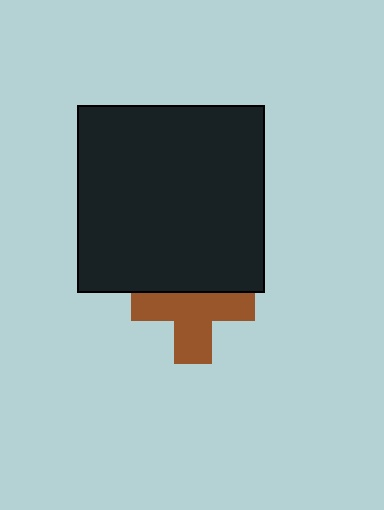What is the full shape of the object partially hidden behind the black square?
The partially hidden object is a brown cross.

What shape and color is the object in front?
The object in front is a black square.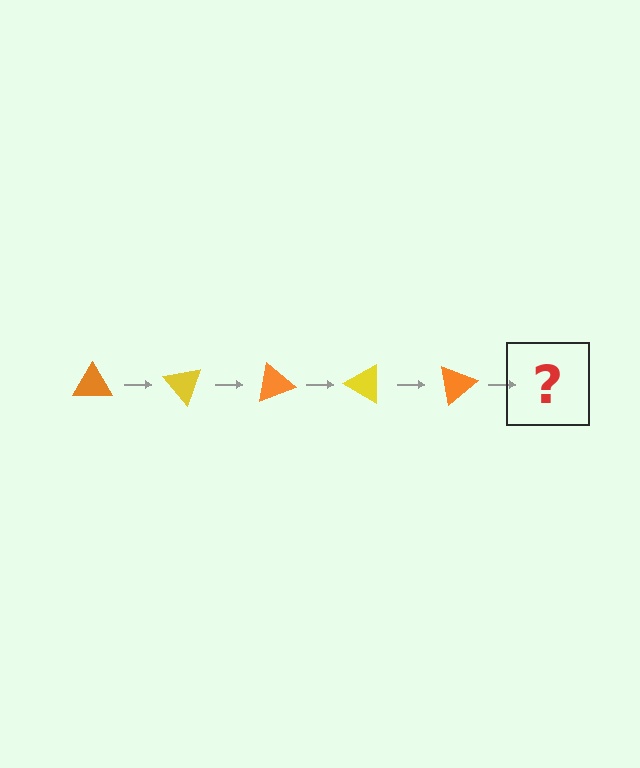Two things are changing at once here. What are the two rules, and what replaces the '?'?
The two rules are that it rotates 50 degrees each step and the color cycles through orange and yellow. The '?' should be a yellow triangle, rotated 250 degrees from the start.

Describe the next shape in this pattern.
It should be a yellow triangle, rotated 250 degrees from the start.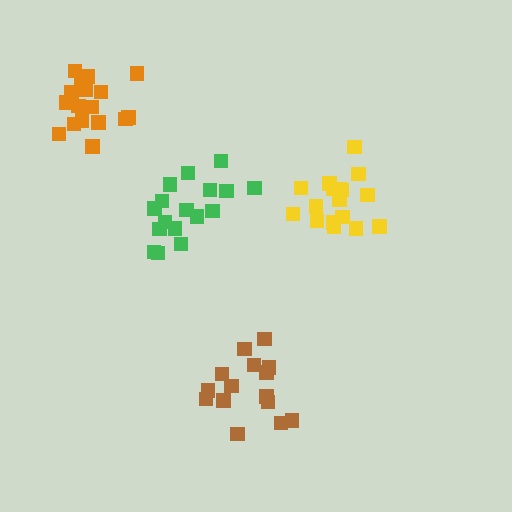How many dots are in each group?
Group 1: 15 dots, Group 2: 17 dots, Group 3: 17 dots, Group 4: 17 dots (66 total).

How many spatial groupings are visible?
There are 4 spatial groupings.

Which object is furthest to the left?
The orange cluster is leftmost.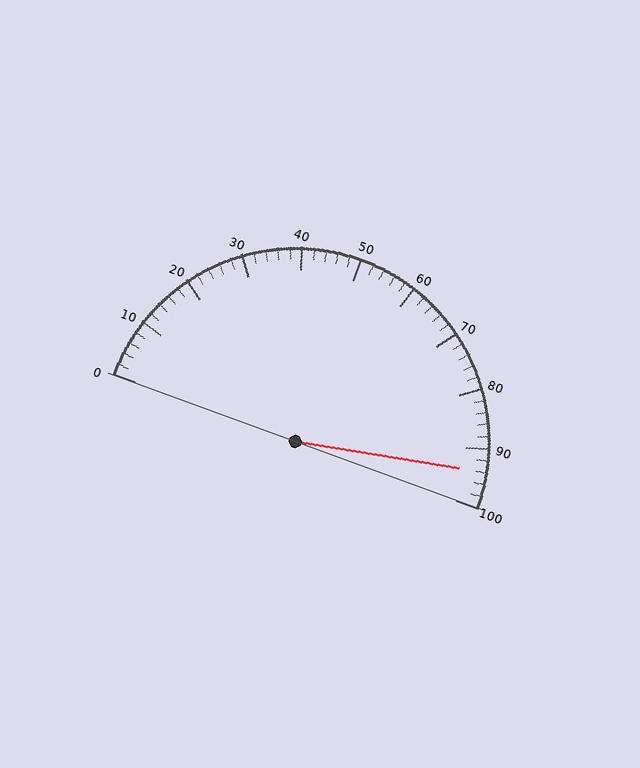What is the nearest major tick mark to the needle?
The nearest major tick mark is 90.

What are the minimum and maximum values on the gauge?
The gauge ranges from 0 to 100.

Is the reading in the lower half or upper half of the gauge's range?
The reading is in the upper half of the range (0 to 100).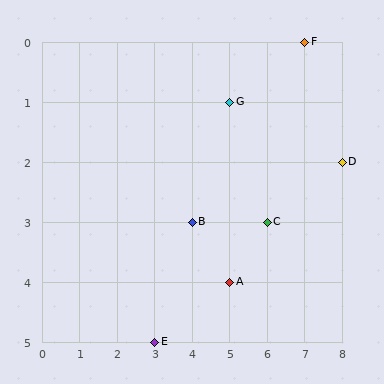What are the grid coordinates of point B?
Point B is at grid coordinates (4, 3).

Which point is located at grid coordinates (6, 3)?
Point C is at (6, 3).